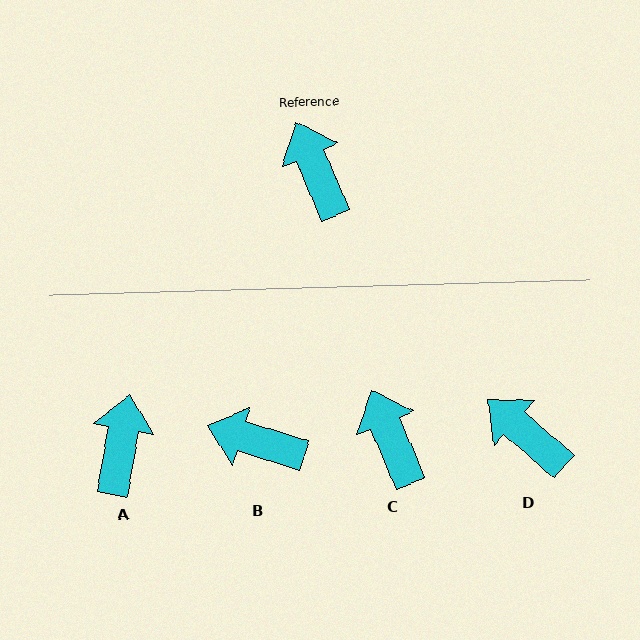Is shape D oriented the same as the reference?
No, it is off by about 26 degrees.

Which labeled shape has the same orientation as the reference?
C.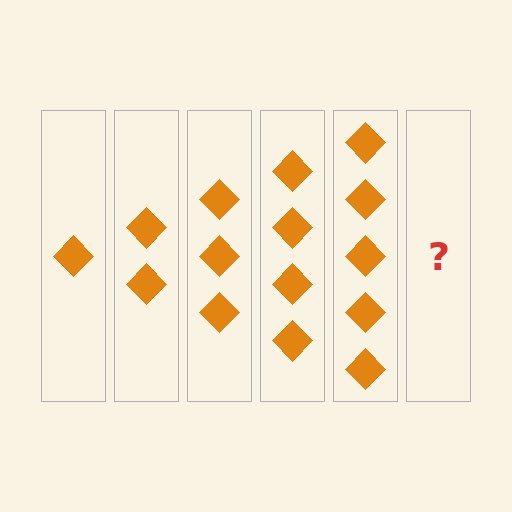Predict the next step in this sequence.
The next step is 6 diamonds.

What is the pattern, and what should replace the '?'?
The pattern is that each step adds one more diamond. The '?' should be 6 diamonds.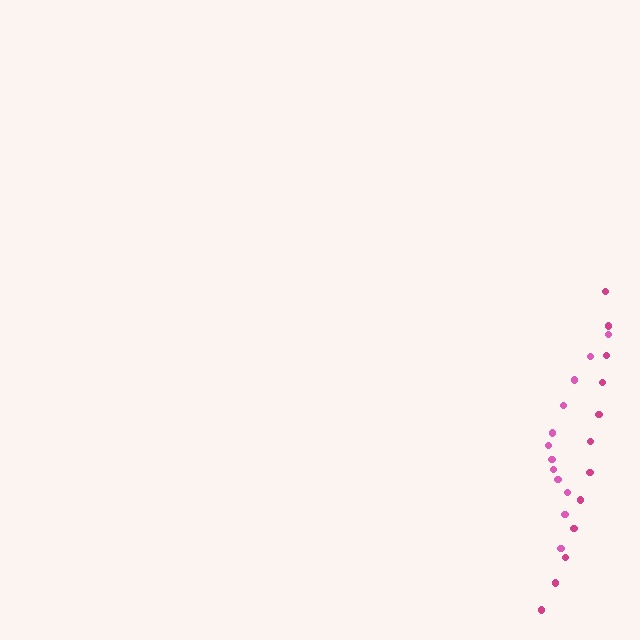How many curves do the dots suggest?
There are 2 distinct paths.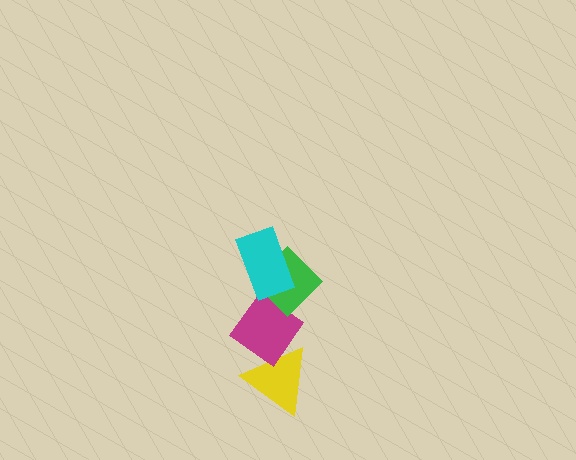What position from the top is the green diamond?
The green diamond is 2nd from the top.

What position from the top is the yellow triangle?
The yellow triangle is 4th from the top.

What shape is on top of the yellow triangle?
The magenta diamond is on top of the yellow triangle.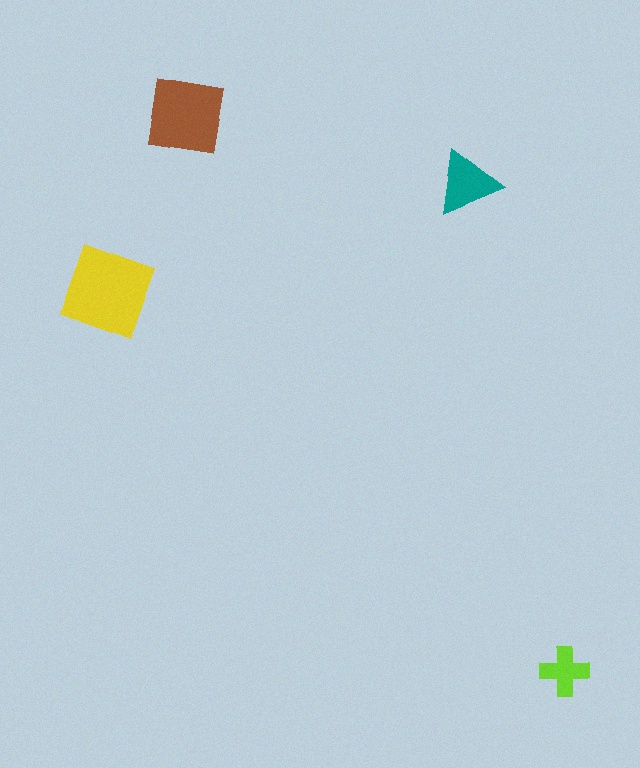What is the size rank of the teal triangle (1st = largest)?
3rd.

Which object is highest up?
The brown square is topmost.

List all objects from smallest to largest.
The lime cross, the teal triangle, the brown square, the yellow diamond.